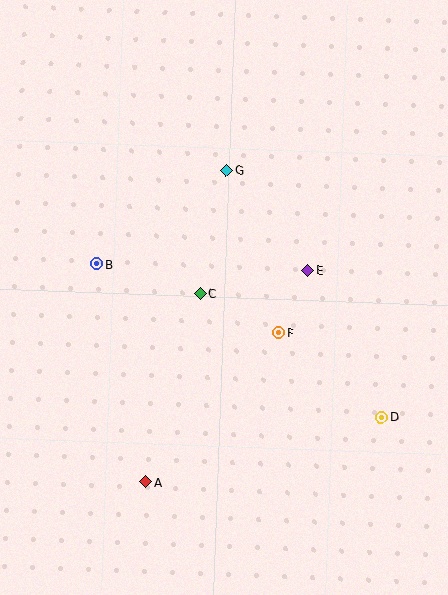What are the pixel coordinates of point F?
Point F is at (279, 333).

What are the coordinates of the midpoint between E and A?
The midpoint between E and A is at (227, 376).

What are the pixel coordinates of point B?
Point B is at (97, 264).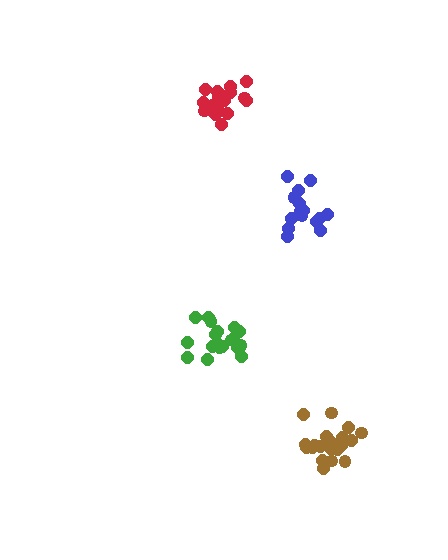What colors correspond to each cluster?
The clusters are colored: green, brown, blue, red.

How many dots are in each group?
Group 1: 19 dots, Group 2: 20 dots, Group 3: 15 dots, Group 4: 17 dots (71 total).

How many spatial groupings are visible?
There are 4 spatial groupings.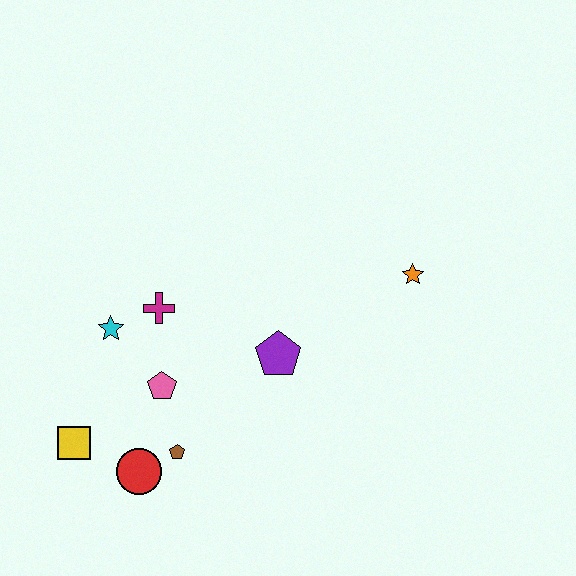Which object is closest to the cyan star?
The magenta cross is closest to the cyan star.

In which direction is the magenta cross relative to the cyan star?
The magenta cross is to the right of the cyan star.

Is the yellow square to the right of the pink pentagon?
No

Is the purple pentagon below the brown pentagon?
No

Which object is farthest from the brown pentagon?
The orange star is farthest from the brown pentagon.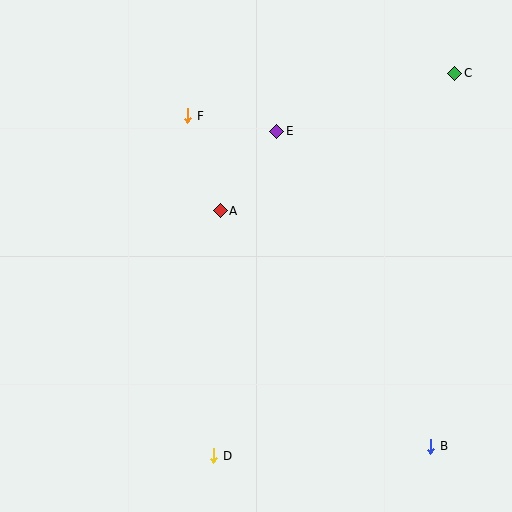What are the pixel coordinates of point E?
Point E is at (277, 131).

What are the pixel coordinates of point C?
Point C is at (455, 73).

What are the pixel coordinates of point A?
Point A is at (220, 211).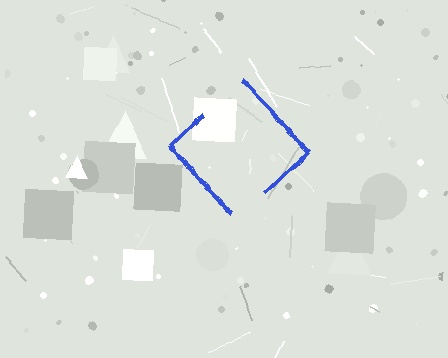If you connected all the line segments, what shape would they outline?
They would outline a diamond.